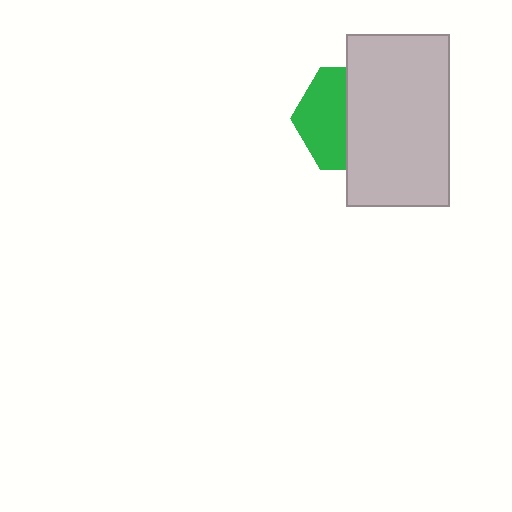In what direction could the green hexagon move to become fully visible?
The green hexagon could move left. That would shift it out from behind the light gray rectangle entirely.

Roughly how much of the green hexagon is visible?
About half of it is visible (roughly 46%).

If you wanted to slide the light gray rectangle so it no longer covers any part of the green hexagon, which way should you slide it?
Slide it right — that is the most direct way to separate the two shapes.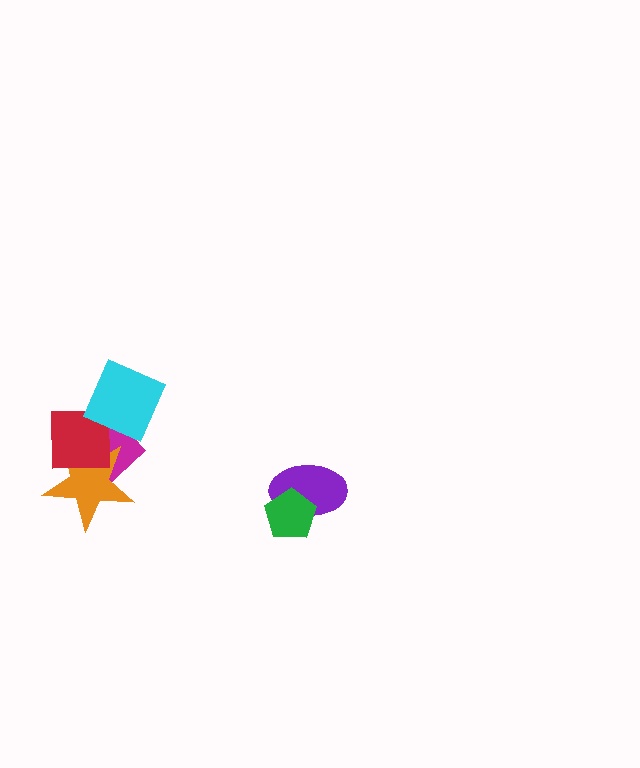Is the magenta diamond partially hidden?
Yes, it is partially covered by another shape.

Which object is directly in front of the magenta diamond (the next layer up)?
The orange star is directly in front of the magenta diamond.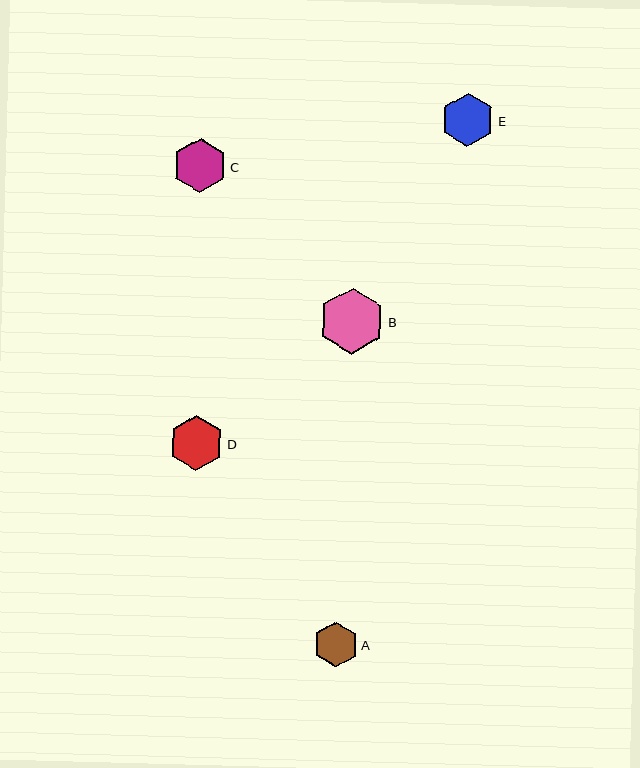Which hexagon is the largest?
Hexagon B is the largest with a size of approximately 66 pixels.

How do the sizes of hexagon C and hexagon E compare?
Hexagon C and hexagon E are approximately the same size.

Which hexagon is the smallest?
Hexagon A is the smallest with a size of approximately 45 pixels.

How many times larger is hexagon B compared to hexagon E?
Hexagon B is approximately 1.2 times the size of hexagon E.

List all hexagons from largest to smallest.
From largest to smallest: B, D, C, E, A.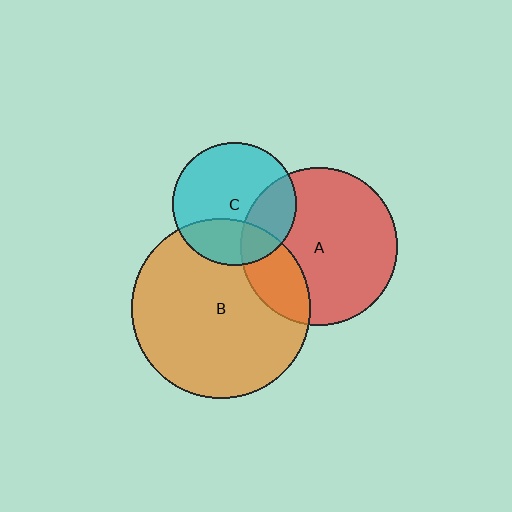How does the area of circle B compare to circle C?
Approximately 2.1 times.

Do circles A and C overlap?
Yes.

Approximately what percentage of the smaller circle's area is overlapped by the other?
Approximately 25%.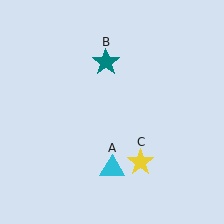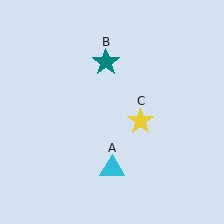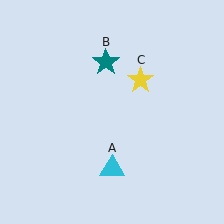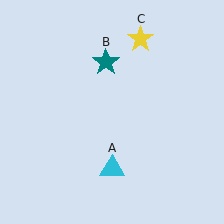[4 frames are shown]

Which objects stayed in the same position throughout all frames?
Cyan triangle (object A) and teal star (object B) remained stationary.